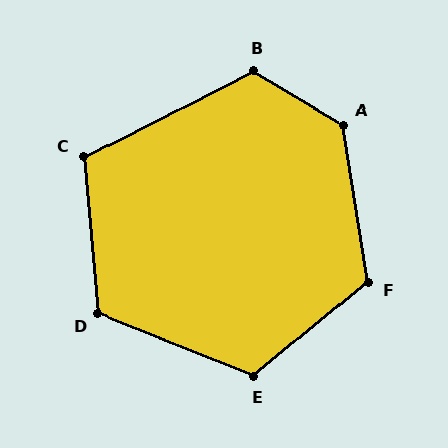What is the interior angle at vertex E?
Approximately 119 degrees (obtuse).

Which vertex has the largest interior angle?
A, at approximately 129 degrees.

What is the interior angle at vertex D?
Approximately 117 degrees (obtuse).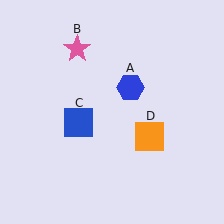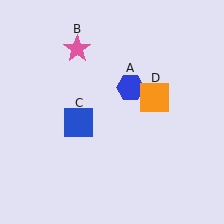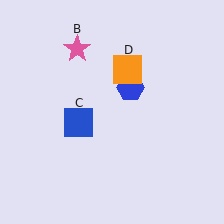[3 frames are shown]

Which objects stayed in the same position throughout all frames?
Blue hexagon (object A) and pink star (object B) and blue square (object C) remained stationary.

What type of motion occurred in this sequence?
The orange square (object D) rotated counterclockwise around the center of the scene.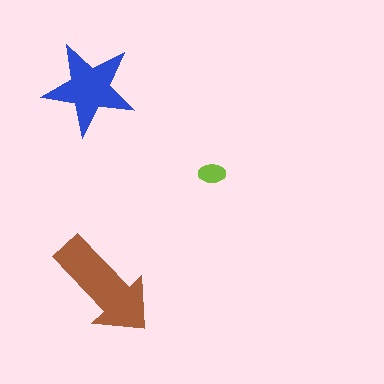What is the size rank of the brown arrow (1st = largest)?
1st.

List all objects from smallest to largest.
The lime ellipse, the blue star, the brown arrow.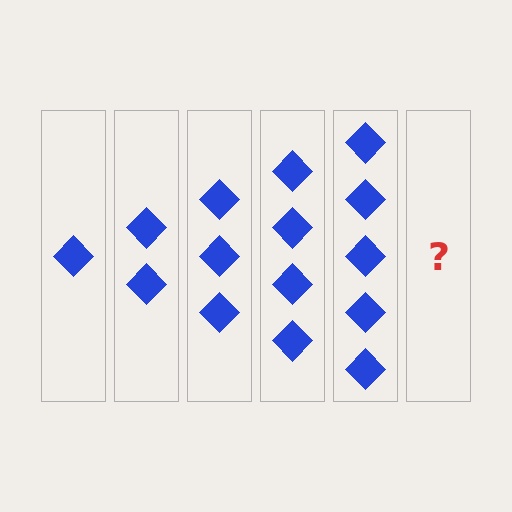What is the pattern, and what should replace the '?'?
The pattern is that each step adds one more diamond. The '?' should be 6 diamonds.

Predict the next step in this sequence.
The next step is 6 diamonds.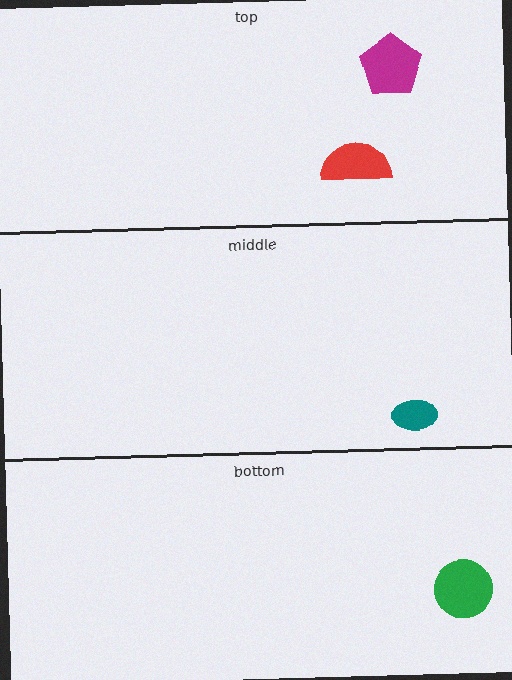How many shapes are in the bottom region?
1.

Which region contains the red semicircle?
The top region.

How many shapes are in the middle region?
1.